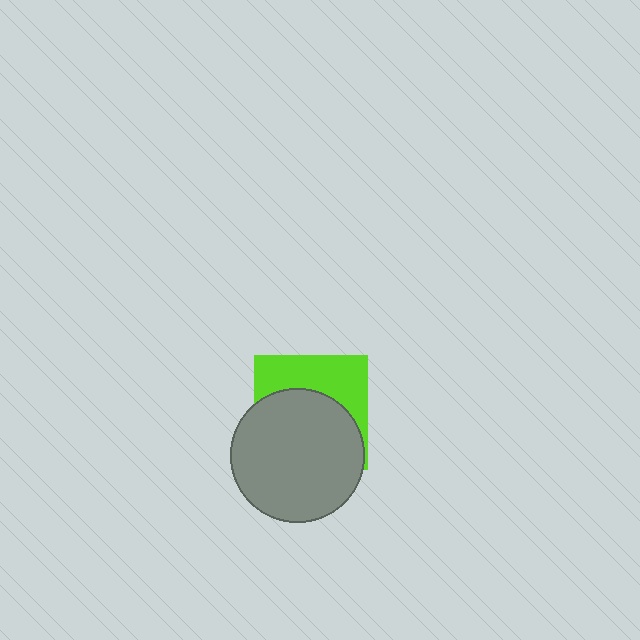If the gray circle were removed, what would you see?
You would see the complete lime square.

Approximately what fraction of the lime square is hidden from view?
Roughly 61% of the lime square is hidden behind the gray circle.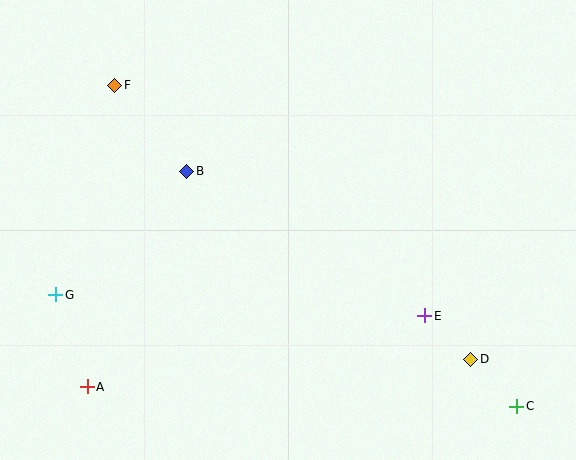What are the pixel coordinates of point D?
Point D is at (471, 359).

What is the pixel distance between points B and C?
The distance between B and C is 405 pixels.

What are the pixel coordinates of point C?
Point C is at (517, 406).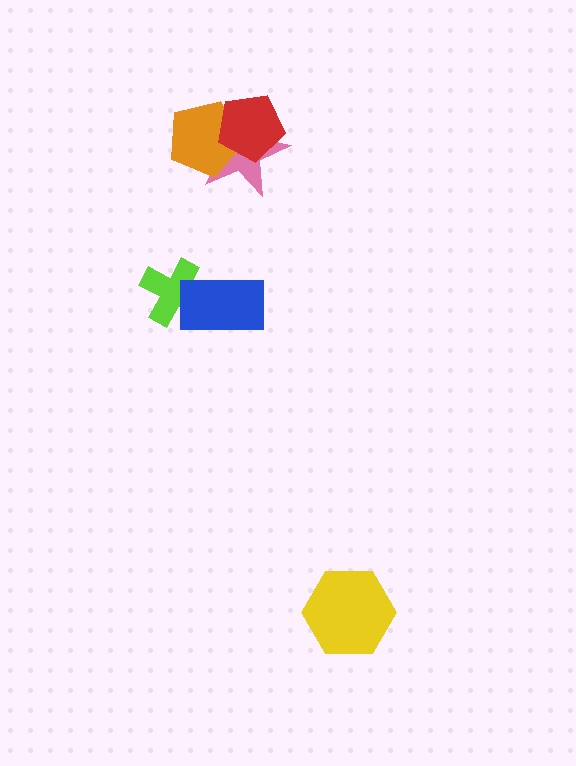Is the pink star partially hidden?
Yes, it is partially covered by another shape.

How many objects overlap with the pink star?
2 objects overlap with the pink star.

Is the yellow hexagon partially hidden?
No, no other shape covers it.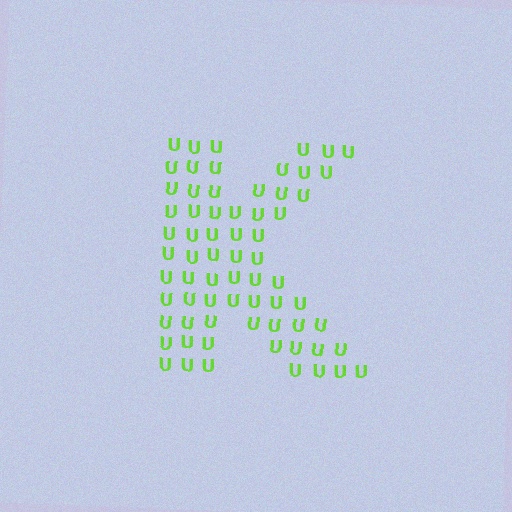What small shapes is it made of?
It is made of small letter U's.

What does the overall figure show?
The overall figure shows the letter K.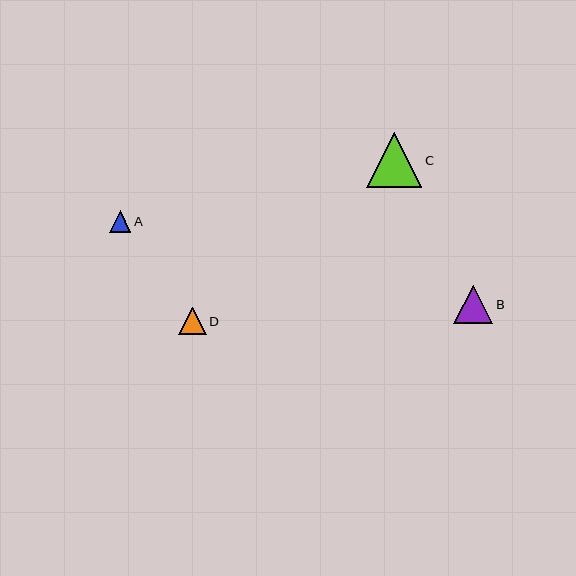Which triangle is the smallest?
Triangle A is the smallest with a size of approximately 22 pixels.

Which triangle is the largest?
Triangle C is the largest with a size of approximately 56 pixels.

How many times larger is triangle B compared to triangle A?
Triangle B is approximately 1.8 times the size of triangle A.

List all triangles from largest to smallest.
From largest to smallest: C, B, D, A.